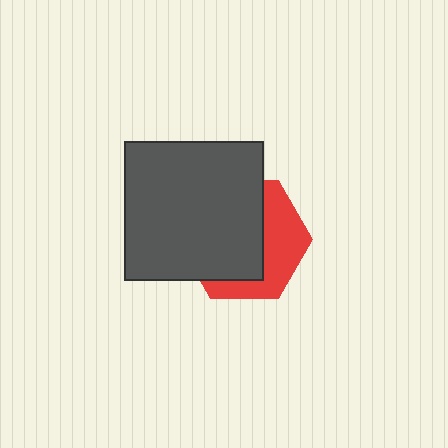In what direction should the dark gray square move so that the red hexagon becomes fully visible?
The dark gray square should move toward the upper-left. That is the shortest direction to clear the overlap and leave the red hexagon fully visible.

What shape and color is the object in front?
The object in front is a dark gray square.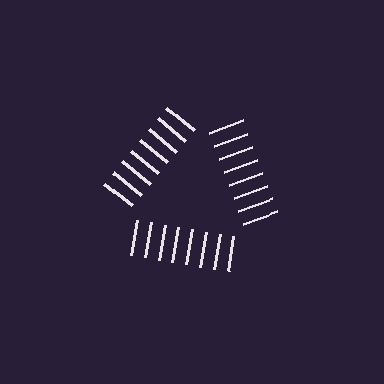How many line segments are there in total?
24 — 8 along each of the 3 edges.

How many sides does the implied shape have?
3 sides — the line-ends trace a triangle.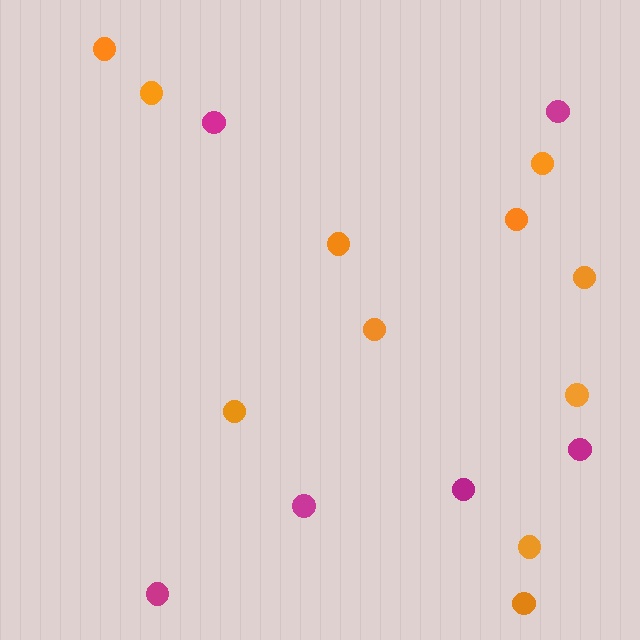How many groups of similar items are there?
There are 2 groups: one group of orange circles (11) and one group of magenta circles (6).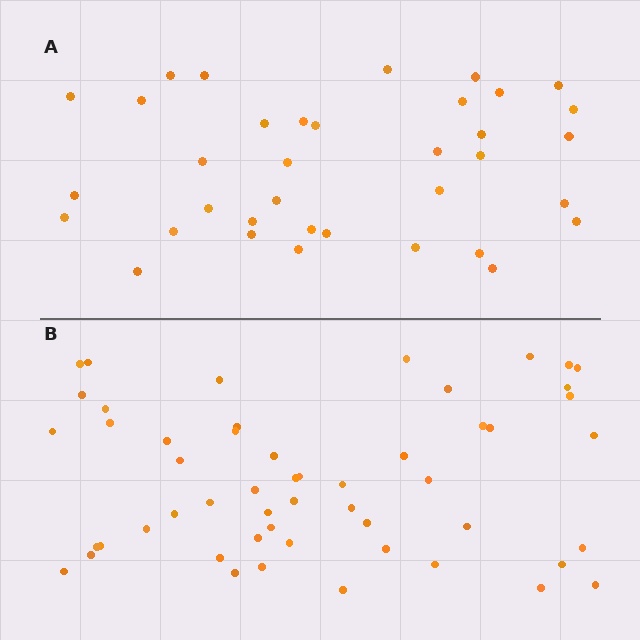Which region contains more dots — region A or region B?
Region B (the bottom region) has more dots.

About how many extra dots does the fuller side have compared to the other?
Region B has approximately 15 more dots than region A.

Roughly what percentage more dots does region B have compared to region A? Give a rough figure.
About 45% more.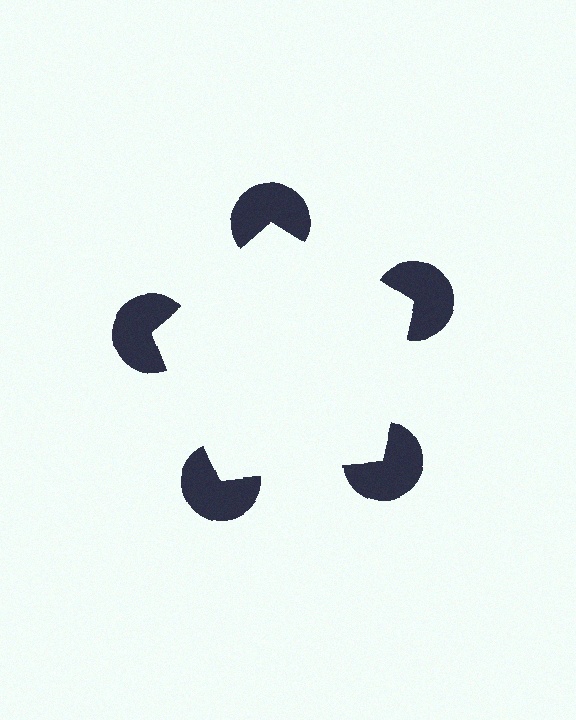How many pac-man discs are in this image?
There are 5 — one at each vertex of the illusory pentagon.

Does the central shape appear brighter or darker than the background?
It typically appears slightly brighter than the background, even though no actual brightness change is drawn.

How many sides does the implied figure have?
5 sides.